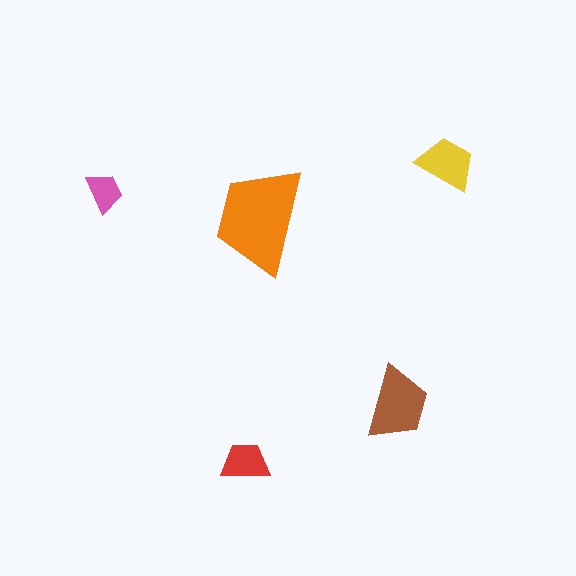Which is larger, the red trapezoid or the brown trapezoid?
The brown one.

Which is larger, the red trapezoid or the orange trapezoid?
The orange one.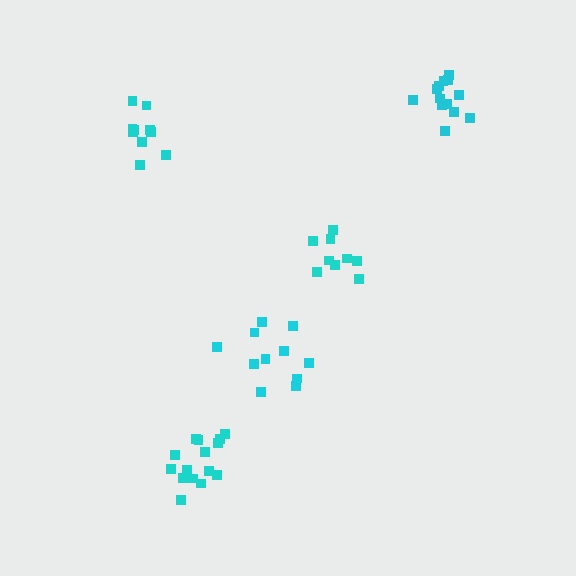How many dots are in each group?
Group 1: 10 dots, Group 2: 9 dots, Group 3: 11 dots, Group 4: 13 dots, Group 5: 15 dots (58 total).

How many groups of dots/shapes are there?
There are 5 groups.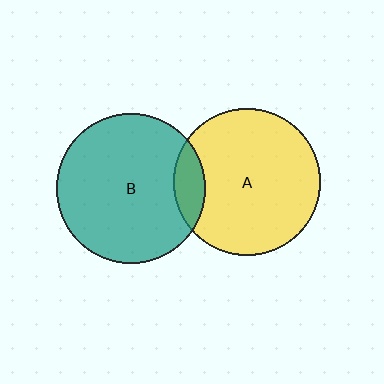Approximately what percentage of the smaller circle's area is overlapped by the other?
Approximately 10%.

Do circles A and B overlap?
Yes.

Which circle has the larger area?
Circle B (teal).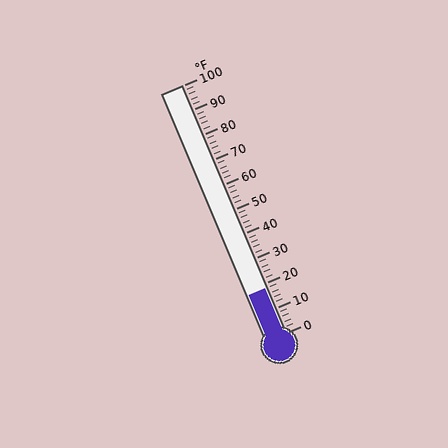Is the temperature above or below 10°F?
The temperature is above 10°F.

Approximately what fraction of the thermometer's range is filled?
The thermometer is filled to approximately 20% of its range.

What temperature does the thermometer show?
The thermometer shows approximately 18°F.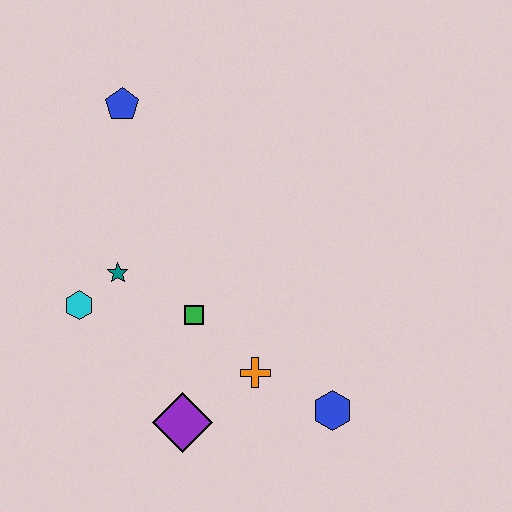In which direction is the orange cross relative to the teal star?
The orange cross is to the right of the teal star.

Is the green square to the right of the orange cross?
No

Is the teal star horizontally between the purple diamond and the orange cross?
No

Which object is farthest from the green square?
The blue pentagon is farthest from the green square.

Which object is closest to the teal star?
The cyan hexagon is closest to the teal star.